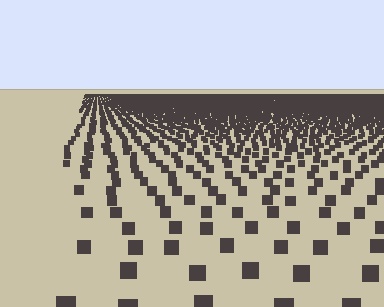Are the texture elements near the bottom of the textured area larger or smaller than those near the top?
Larger. Near the bottom, elements are closer to the viewer and appear at a bigger on-screen size.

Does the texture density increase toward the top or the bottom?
Density increases toward the top.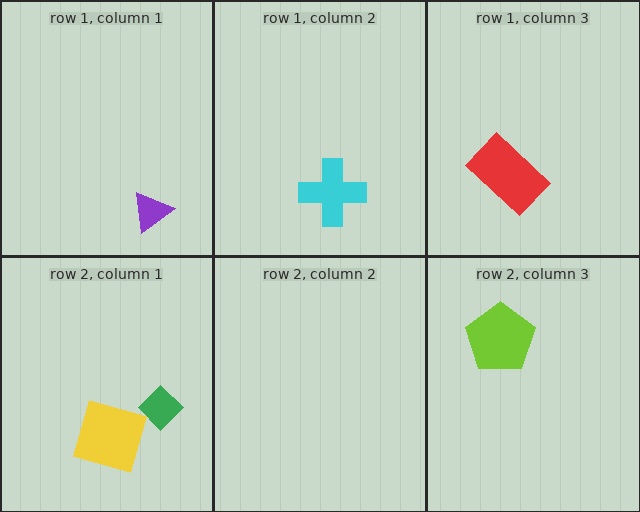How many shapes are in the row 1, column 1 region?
1.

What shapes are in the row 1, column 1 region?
The purple triangle.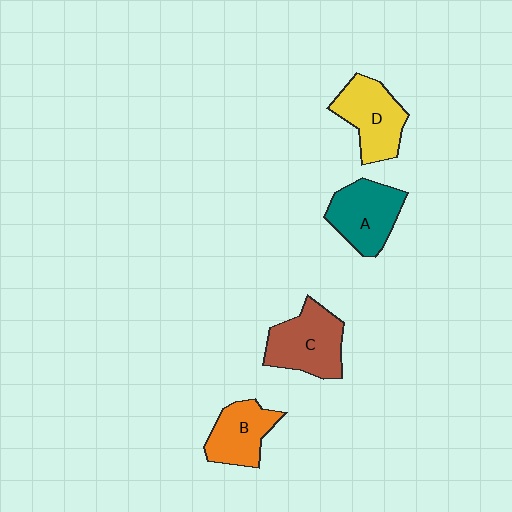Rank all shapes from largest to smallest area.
From largest to smallest: C (brown), D (yellow), A (teal), B (orange).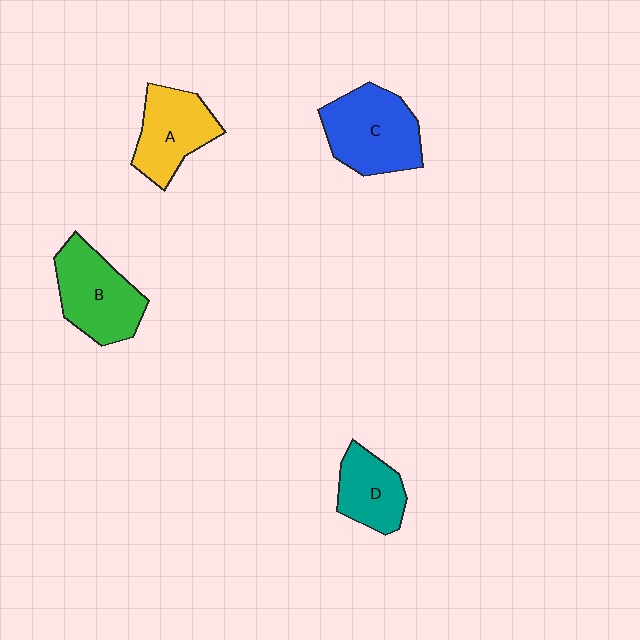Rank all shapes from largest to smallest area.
From largest to smallest: C (blue), B (green), A (yellow), D (teal).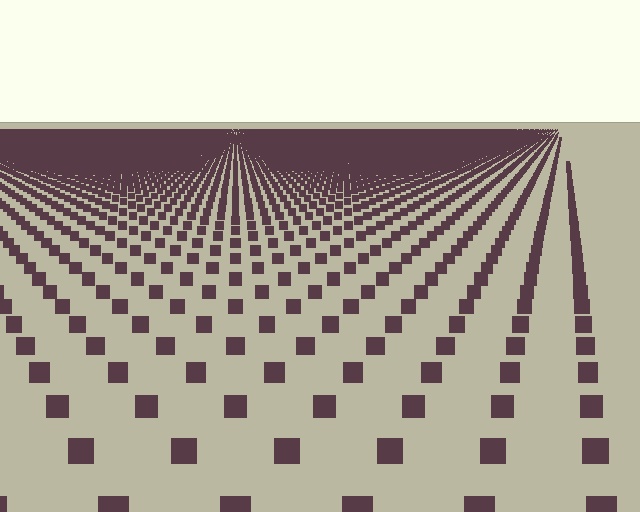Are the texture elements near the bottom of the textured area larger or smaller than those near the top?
Larger. Near the bottom, elements are closer to the viewer and appear at a bigger on-screen size.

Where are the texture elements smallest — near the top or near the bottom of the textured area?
Near the top.